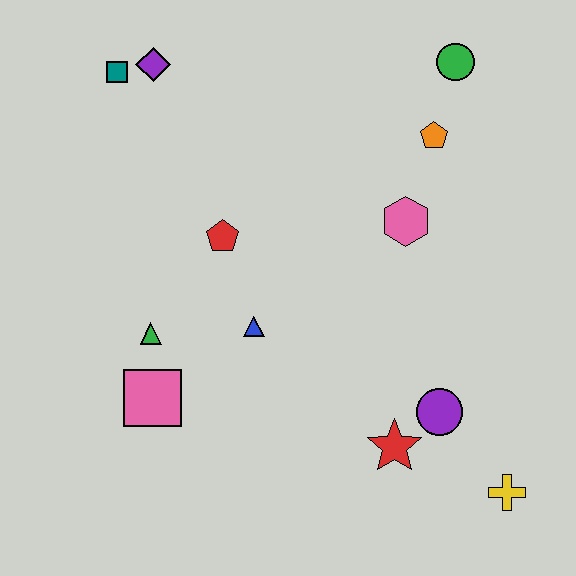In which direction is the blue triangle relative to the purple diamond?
The blue triangle is below the purple diamond.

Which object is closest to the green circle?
The orange pentagon is closest to the green circle.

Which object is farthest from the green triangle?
The green circle is farthest from the green triangle.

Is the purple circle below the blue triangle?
Yes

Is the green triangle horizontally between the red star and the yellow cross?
No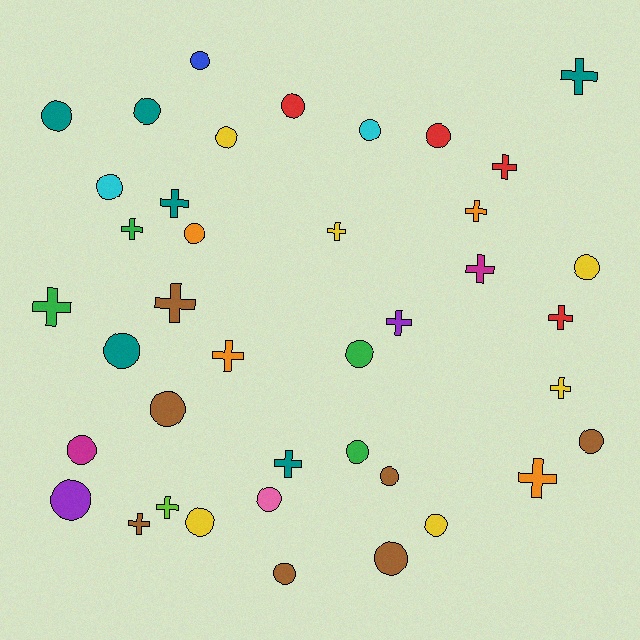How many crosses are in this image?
There are 17 crosses.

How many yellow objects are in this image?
There are 6 yellow objects.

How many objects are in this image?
There are 40 objects.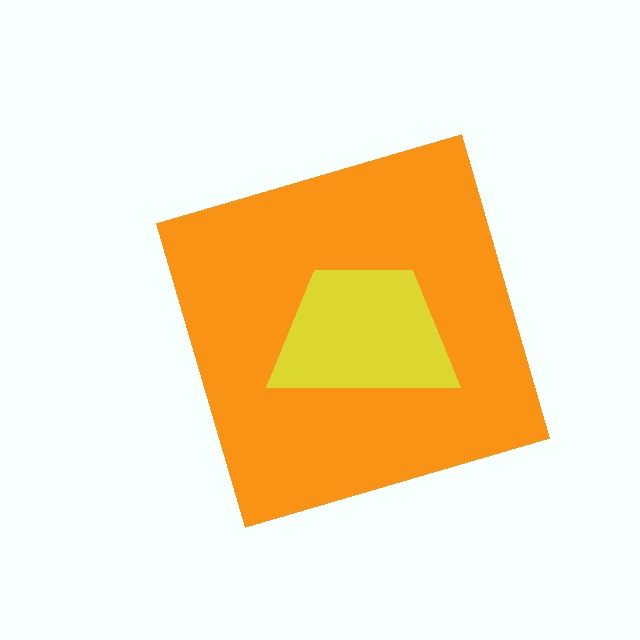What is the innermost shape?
The yellow trapezoid.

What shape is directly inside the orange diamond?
The yellow trapezoid.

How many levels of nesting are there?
2.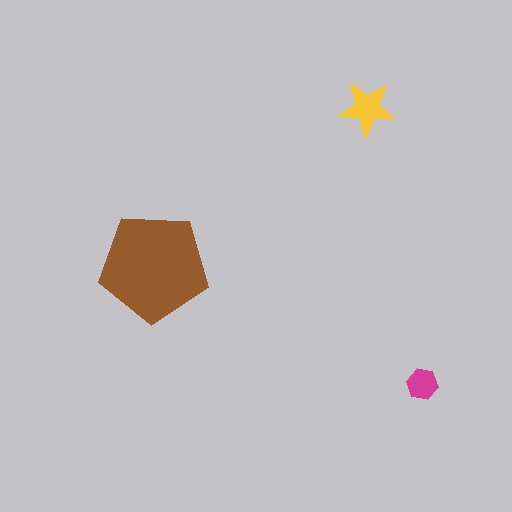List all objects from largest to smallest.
The brown pentagon, the yellow star, the magenta hexagon.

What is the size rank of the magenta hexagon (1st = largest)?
3rd.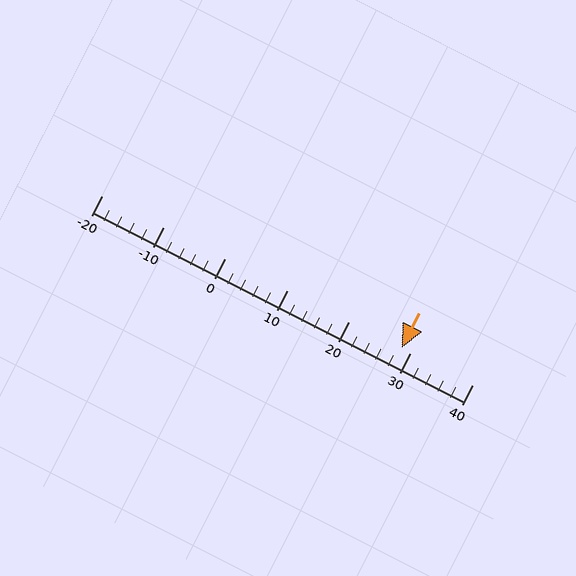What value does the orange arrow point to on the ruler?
The orange arrow points to approximately 29.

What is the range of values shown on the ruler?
The ruler shows values from -20 to 40.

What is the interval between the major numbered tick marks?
The major tick marks are spaced 10 units apart.